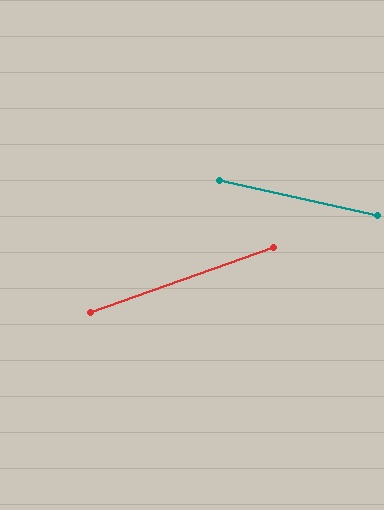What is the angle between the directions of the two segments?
Approximately 32 degrees.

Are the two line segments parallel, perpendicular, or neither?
Neither parallel nor perpendicular — they differ by about 32°.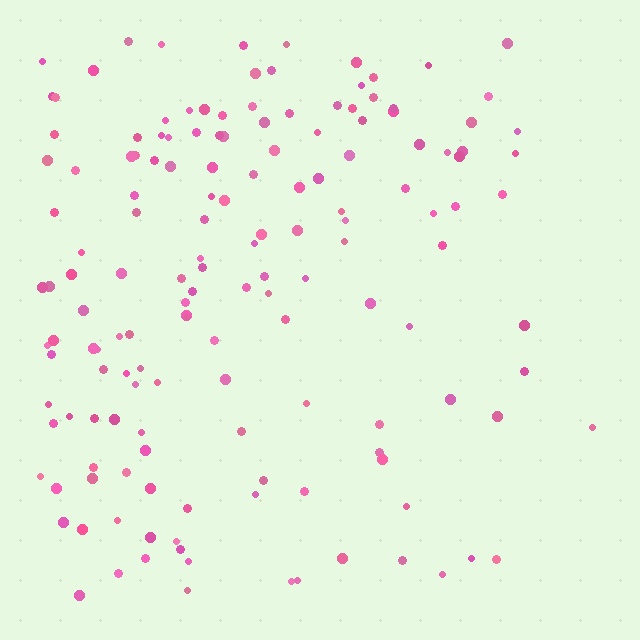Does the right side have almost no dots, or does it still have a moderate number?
Still a moderate number, just noticeably fewer than the left.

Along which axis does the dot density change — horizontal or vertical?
Horizontal.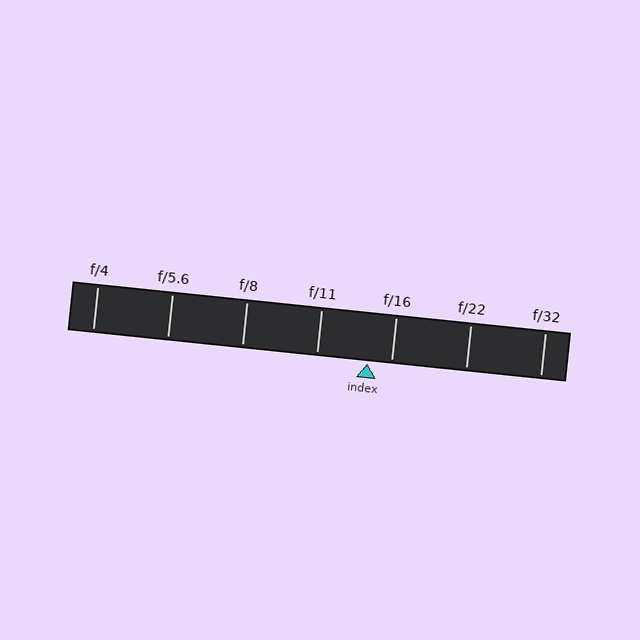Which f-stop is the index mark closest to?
The index mark is closest to f/16.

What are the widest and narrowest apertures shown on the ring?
The widest aperture shown is f/4 and the narrowest is f/32.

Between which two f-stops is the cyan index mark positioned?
The index mark is between f/11 and f/16.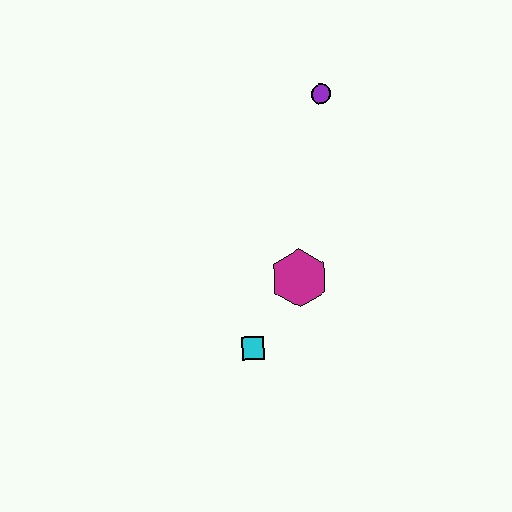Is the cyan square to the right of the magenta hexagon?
No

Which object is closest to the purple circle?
The magenta hexagon is closest to the purple circle.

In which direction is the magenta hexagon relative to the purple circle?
The magenta hexagon is below the purple circle.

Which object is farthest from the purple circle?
The cyan square is farthest from the purple circle.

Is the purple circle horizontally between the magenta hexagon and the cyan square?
No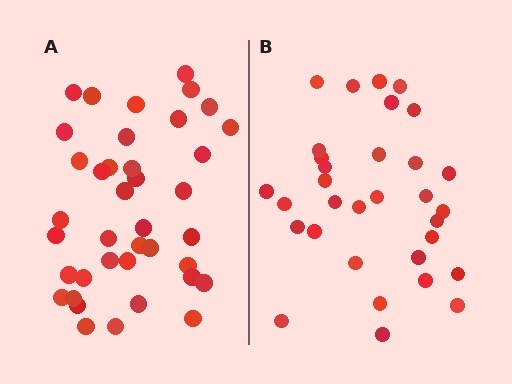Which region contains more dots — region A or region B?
Region A (the left region) has more dots.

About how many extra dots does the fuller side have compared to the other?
Region A has roughly 8 or so more dots than region B.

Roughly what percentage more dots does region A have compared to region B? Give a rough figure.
About 20% more.